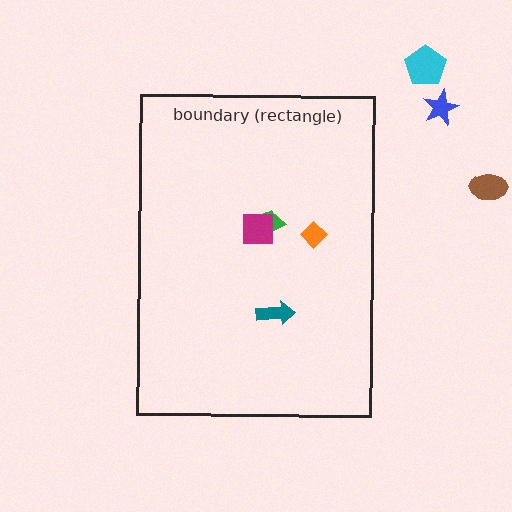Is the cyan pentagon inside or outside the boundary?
Outside.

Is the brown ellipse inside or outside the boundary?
Outside.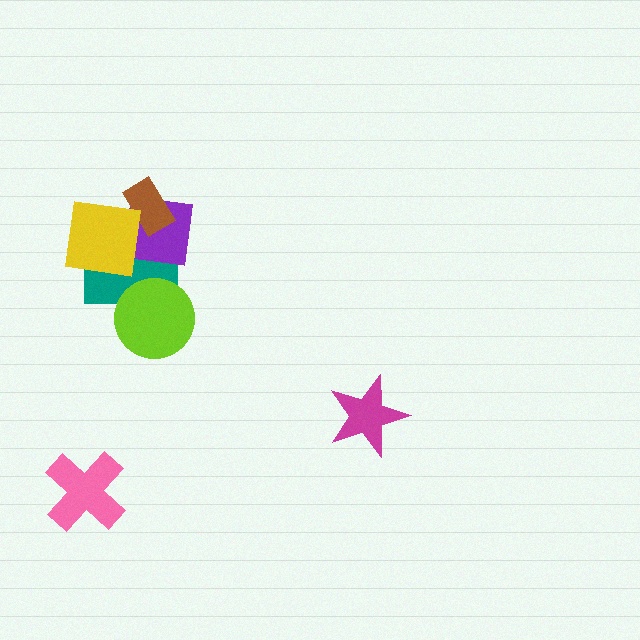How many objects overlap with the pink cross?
0 objects overlap with the pink cross.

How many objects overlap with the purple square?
3 objects overlap with the purple square.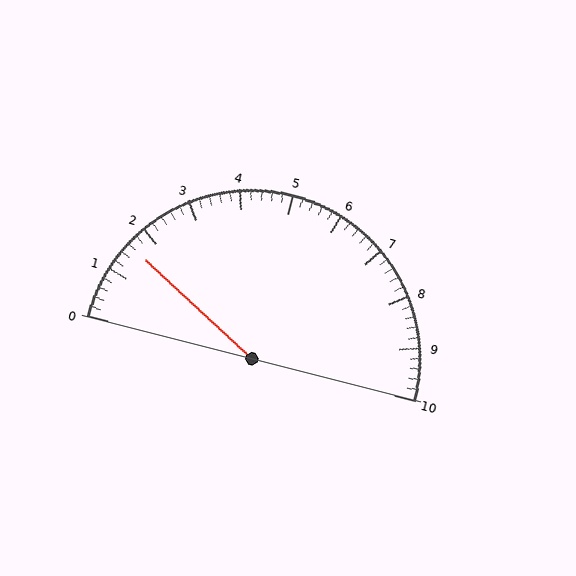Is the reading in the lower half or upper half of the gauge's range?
The reading is in the lower half of the range (0 to 10).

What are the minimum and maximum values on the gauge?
The gauge ranges from 0 to 10.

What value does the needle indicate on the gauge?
The needle indicates approximately 1.6.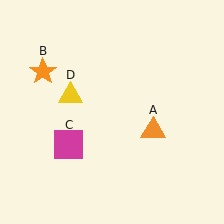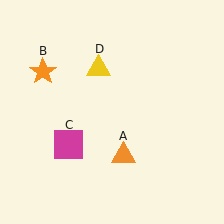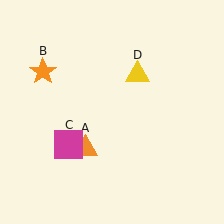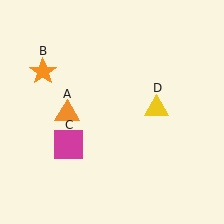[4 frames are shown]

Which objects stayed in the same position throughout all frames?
Orange star (object B) and magenta square (object C) remained stationary.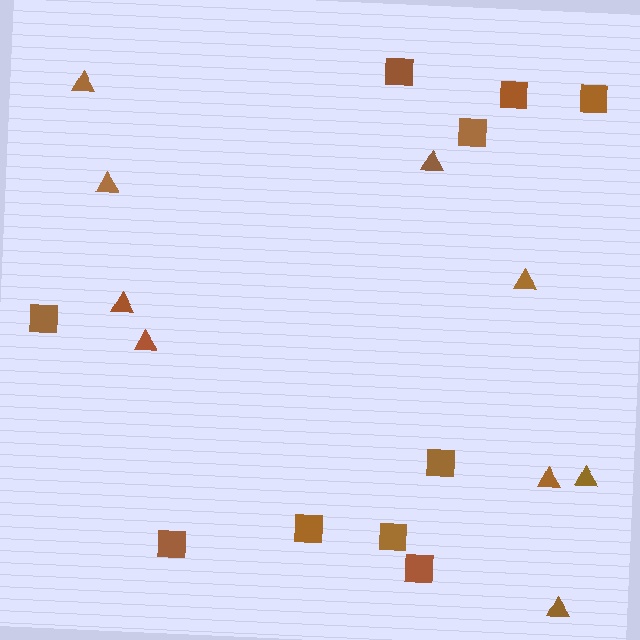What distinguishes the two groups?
There are 2 groups: one group of squares (10) and one group of triangles (9).